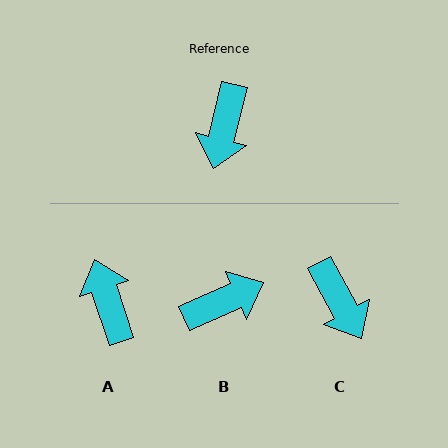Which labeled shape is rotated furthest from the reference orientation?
A, about 148 degrees away.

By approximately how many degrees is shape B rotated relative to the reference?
Approximately 128 degrees counter-clockwise.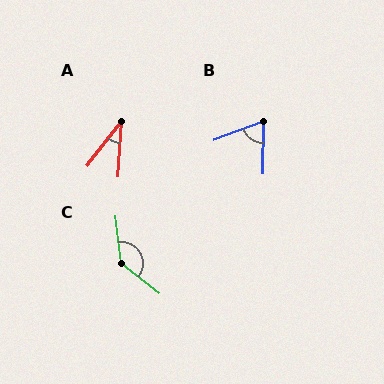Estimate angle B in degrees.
Approximately 69 degrees.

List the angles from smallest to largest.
A (34°), B (69°), C (135°).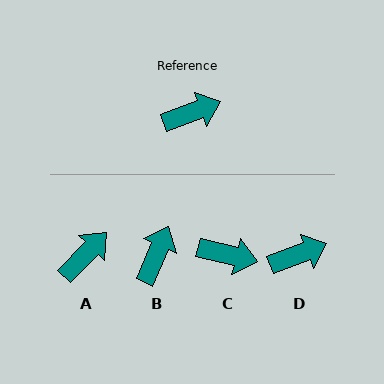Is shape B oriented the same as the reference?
No, it is off by about 46 degrees.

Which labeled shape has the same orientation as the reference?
D.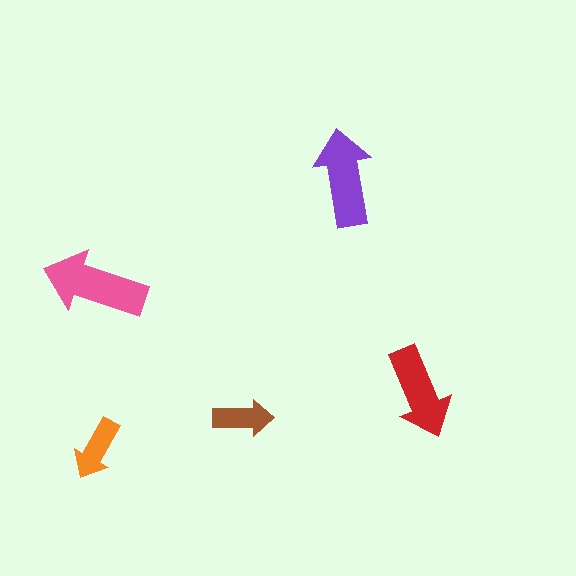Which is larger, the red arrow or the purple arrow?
The purple one.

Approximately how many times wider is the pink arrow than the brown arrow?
About 1.5 times wider.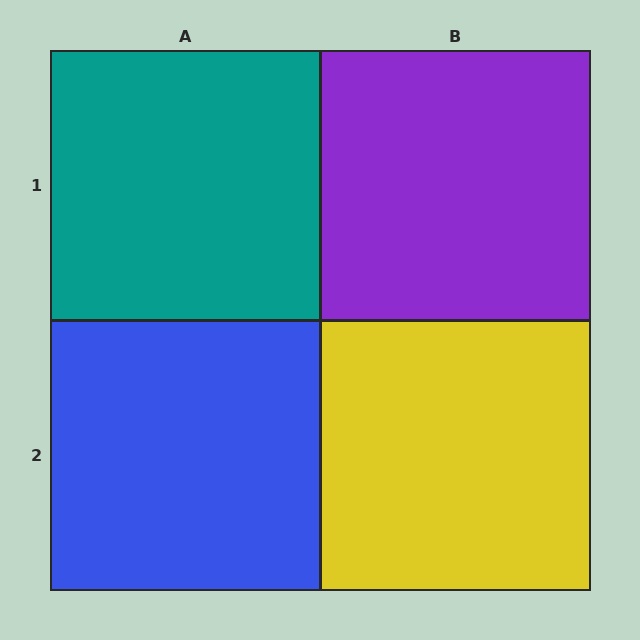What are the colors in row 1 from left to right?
Teal, purple.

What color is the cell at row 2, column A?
Blue.